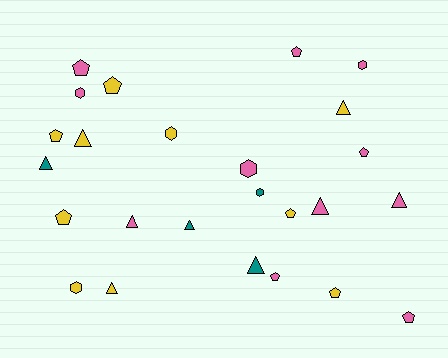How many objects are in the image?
There are 25 objects.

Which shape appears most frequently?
Pentagon, with 10 objects.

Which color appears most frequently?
Pink, with 11 objects.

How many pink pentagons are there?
There are 5 pink pentagons.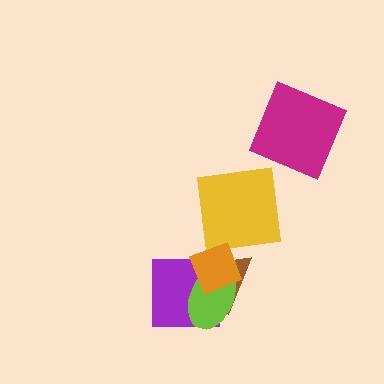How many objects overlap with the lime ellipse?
3 objects overlap with the lime ellipse.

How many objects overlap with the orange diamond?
3 objects overlap with the orange diamond.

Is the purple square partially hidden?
Yes, it is partially covered by another shape.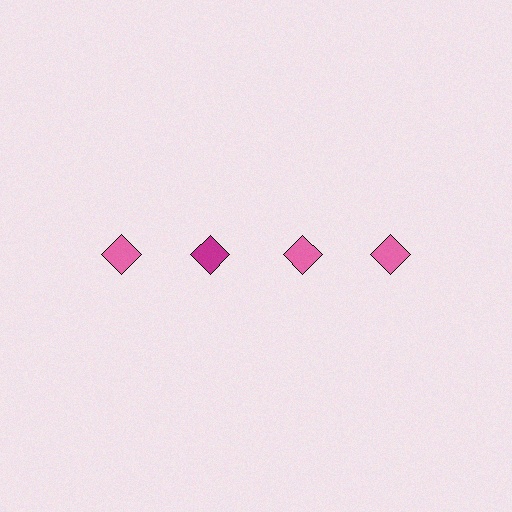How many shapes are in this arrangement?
There are 4 shapes arranged in a grid pattern.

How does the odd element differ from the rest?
It has a different color: magenta instead of pink.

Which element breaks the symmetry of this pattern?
The magenta diamond in the top row, second from left column breaks the symmetry. All other shapes are pink diamonds.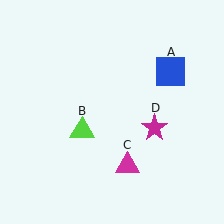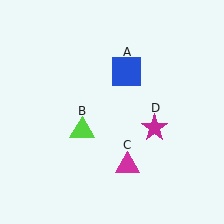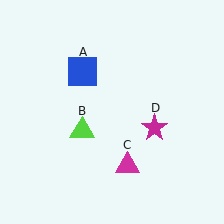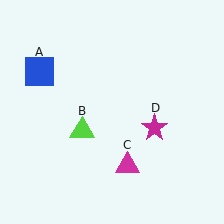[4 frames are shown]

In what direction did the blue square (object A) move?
The blue square (object A) moved left.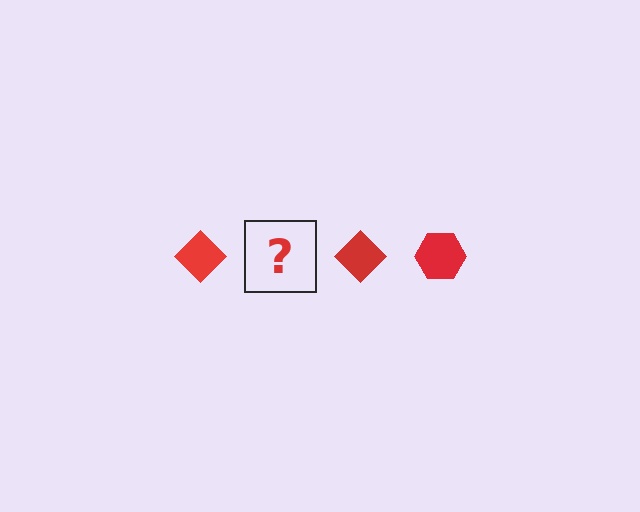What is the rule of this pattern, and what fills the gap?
The rule is that the pattern cycles through diamond, hexagon shapes in red. The gap should be filled with a red hexagon.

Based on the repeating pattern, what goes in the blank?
The blank should be a red hexagon.